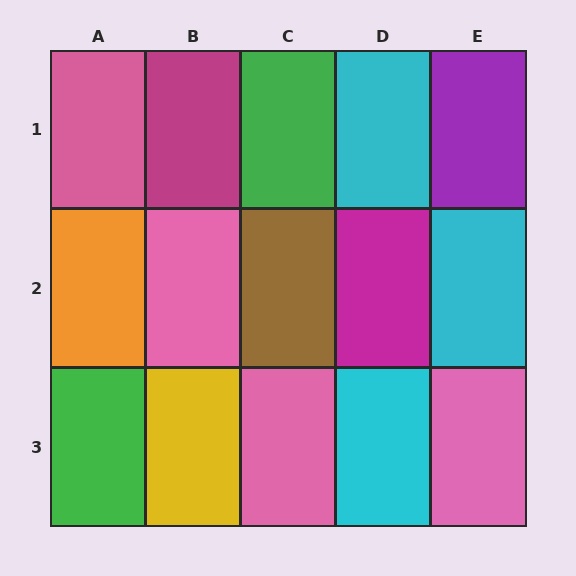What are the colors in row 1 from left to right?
Pink, magenta, green, cyan, purple.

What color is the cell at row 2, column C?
Brown.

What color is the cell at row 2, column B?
Pink.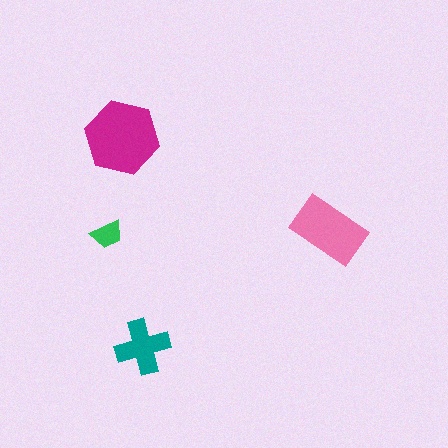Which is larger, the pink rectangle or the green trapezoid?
The pink rectangle.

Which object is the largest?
The magenta hexagon.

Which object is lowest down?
The teal cross is bottommost.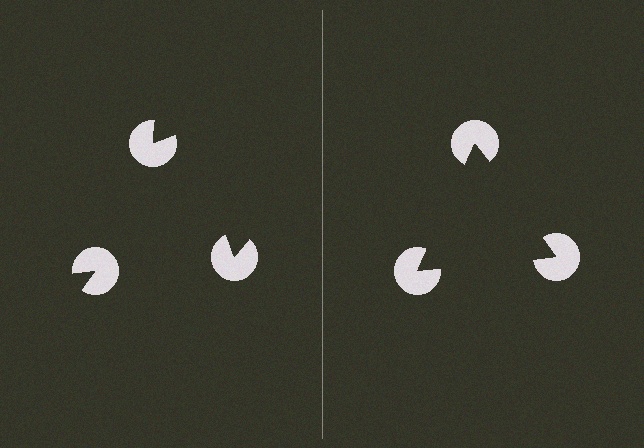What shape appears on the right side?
An illusory triangle.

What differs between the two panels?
The pac-man discs are positioned identically on both sides; only the wedge orientations differ. On the right they align to a triangle; on the left they are misaligned.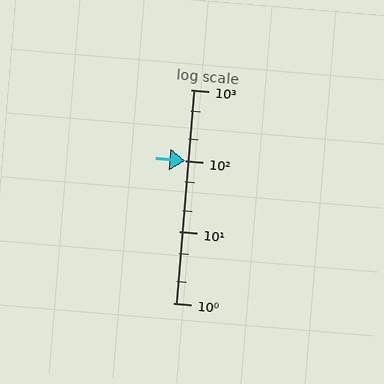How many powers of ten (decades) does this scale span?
The scale spans 3 decades, from 1 to 1000.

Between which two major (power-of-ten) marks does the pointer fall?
The pointer is between 100 and 1000.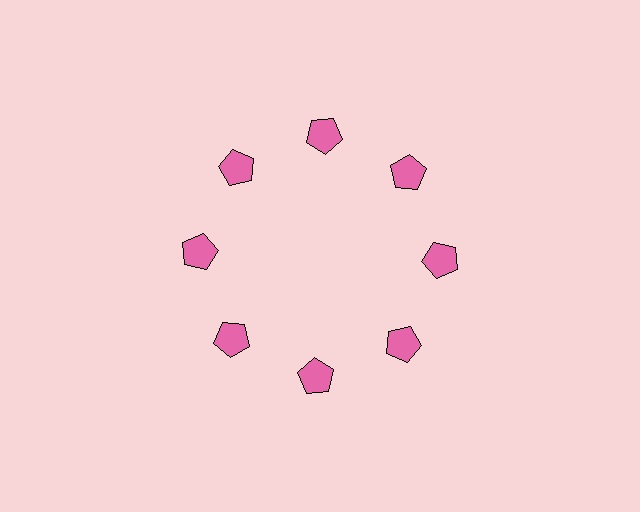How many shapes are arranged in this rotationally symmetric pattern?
There are 8 shapes, arranged in 8 groups of 1.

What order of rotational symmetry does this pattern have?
This pattern has 8-fold rotational symmetry.